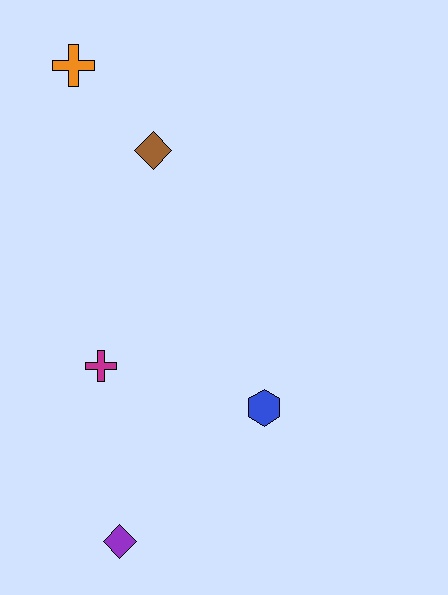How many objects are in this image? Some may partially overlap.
There are 5 objects.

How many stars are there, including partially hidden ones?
There are no stars.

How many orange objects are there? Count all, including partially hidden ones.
There is 1 orange object.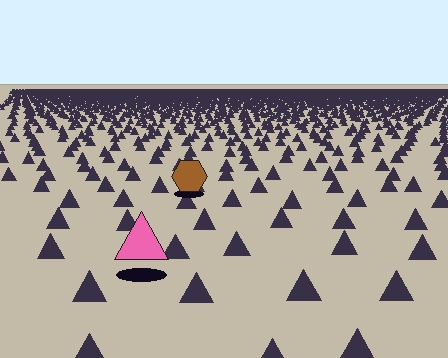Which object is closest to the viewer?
The pink triangle is closest. The texture marks near it are larger and more spread out.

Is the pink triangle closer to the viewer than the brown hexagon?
Yes. The pink triangle is closer — you can tell from the texture gradient: the ground texture is coarser near it.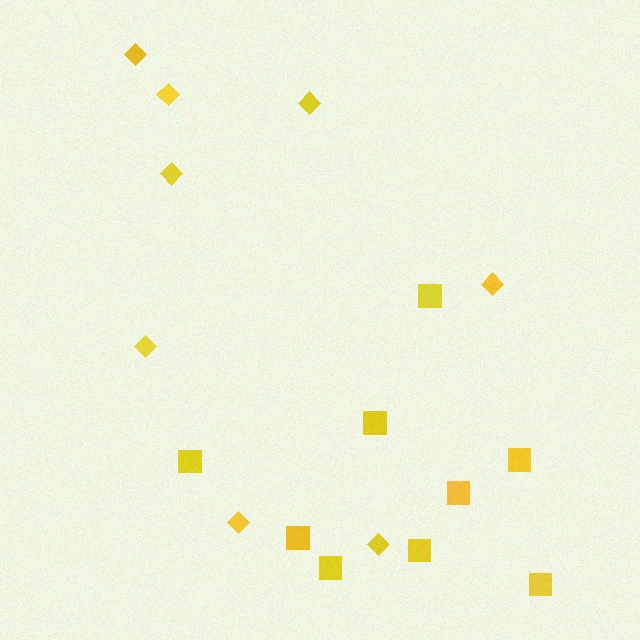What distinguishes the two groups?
There are 2 groups: one group of squares (9) and one group of diamonds (8).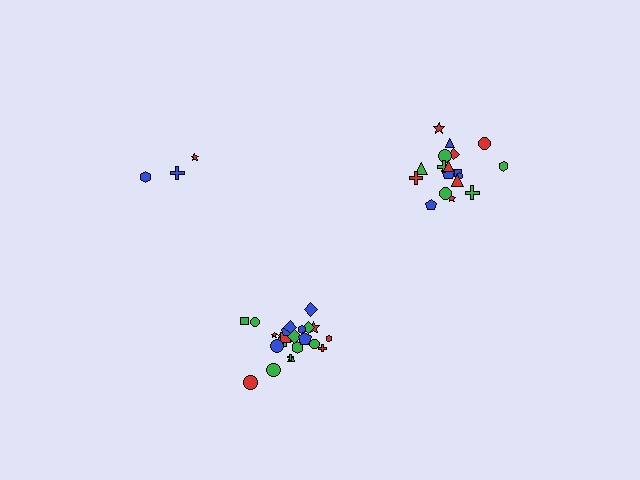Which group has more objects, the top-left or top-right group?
The top-right group.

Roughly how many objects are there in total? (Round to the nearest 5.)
Roughly 45 objects in total.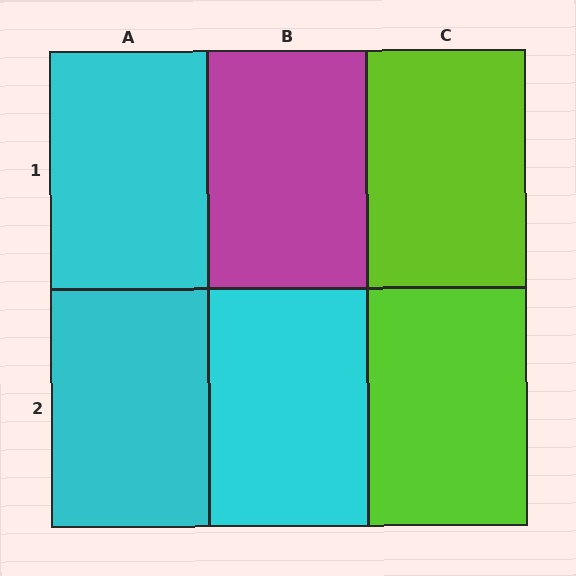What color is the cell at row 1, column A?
Cyan.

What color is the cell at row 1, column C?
Lime.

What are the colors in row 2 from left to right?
Cyan, cyan, lime.